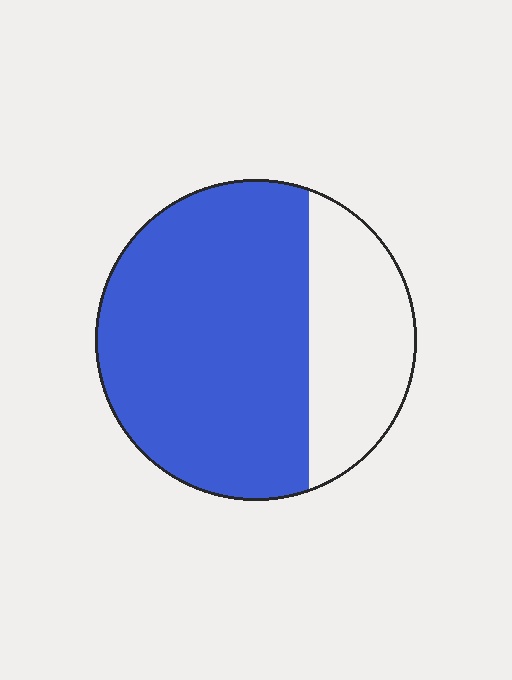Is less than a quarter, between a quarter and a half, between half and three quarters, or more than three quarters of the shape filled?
Between half and three quarters.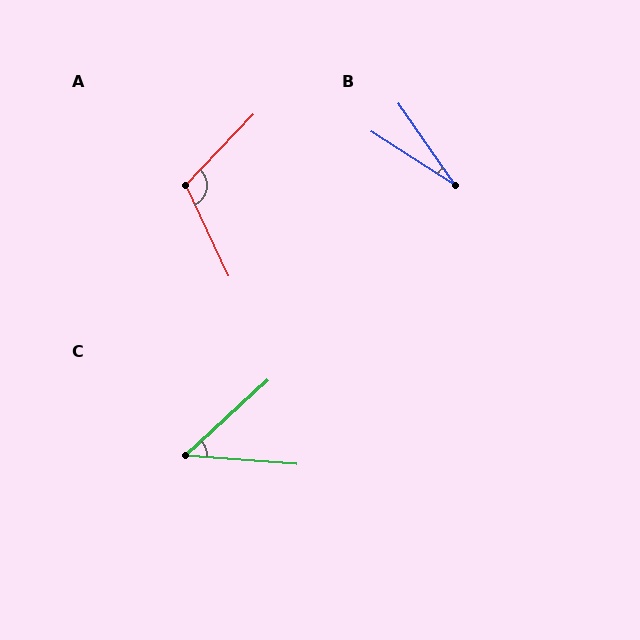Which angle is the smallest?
B, at approximately 22 degrees.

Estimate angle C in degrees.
Approximately 47 degrees.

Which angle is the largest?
A, at approximately 111 degrees.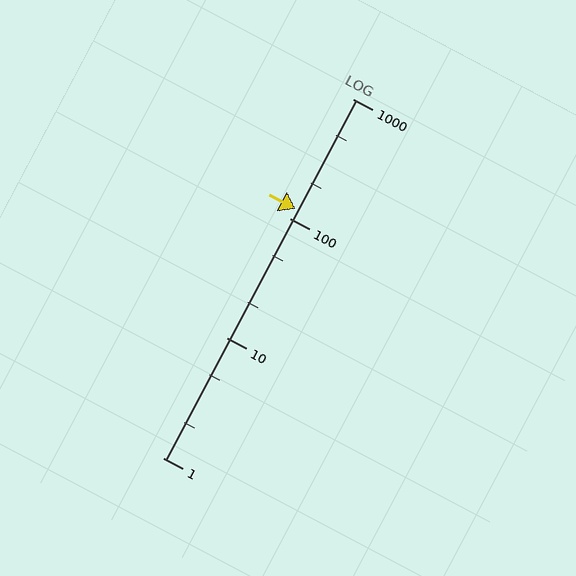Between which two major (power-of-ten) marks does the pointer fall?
The pointer is between 100 and 1000.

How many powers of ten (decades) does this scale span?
The scale spans 3 decades, from 1 to 1000.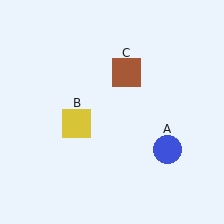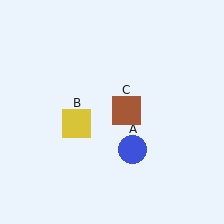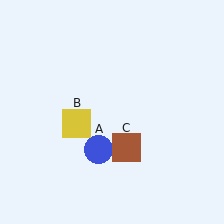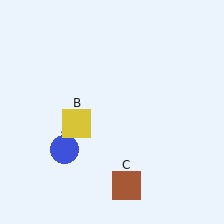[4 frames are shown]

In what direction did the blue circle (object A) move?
The blue circle (object A) moved left.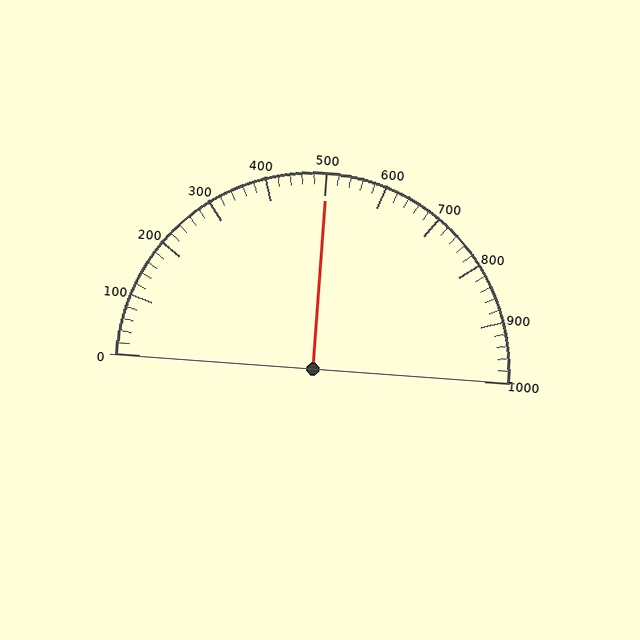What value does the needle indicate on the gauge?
The needle indicates approximately 500.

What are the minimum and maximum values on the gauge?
The gauge ranges from 0 to 1000.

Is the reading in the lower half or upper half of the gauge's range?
The reading is in the upper half of the range (0 to 1000).